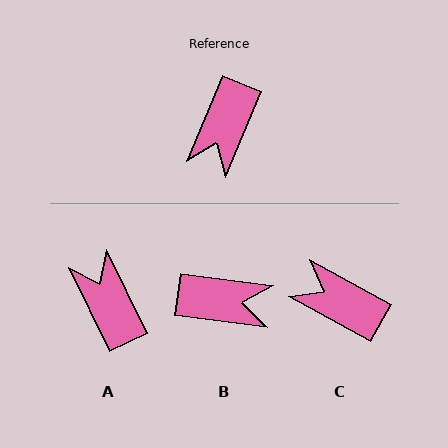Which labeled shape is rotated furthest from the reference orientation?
A, about 132 degrees away.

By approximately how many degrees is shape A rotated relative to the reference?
Approximately 132 degrees clockwise.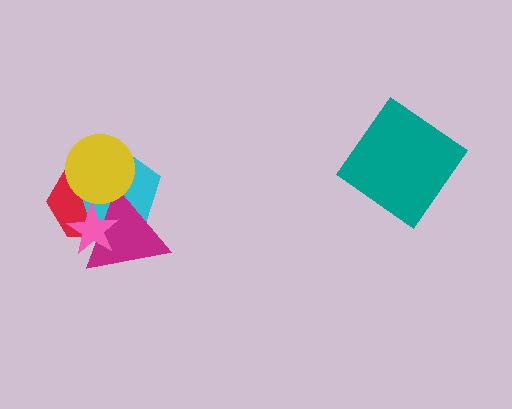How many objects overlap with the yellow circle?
3 objects overlap with the yellow circle.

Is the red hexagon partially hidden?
Yes, it is partially covered by another shape.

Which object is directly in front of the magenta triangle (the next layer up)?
The pink star is directly in front of the magenta triangle.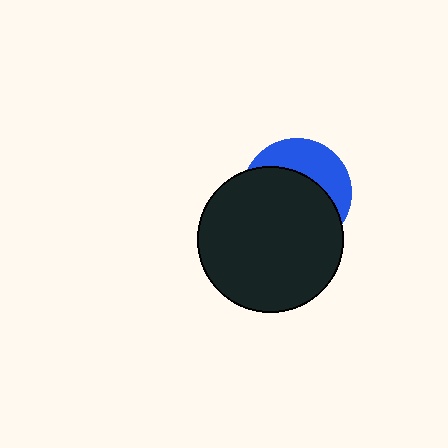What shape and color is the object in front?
The object in front is a black circle.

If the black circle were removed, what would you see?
You would see the complete blue circle.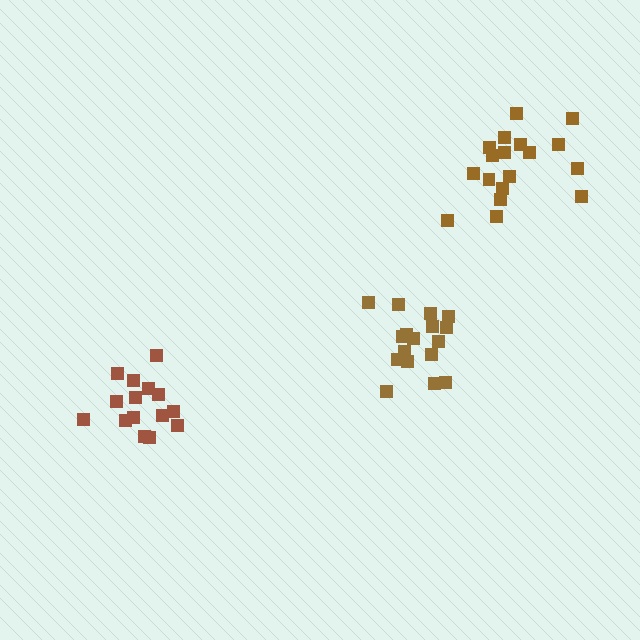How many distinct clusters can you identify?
There are 3 distinct clusters.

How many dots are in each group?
Group 1: 15 dots, Group 2: 18 dots, Group 3: 17 dots (50 total).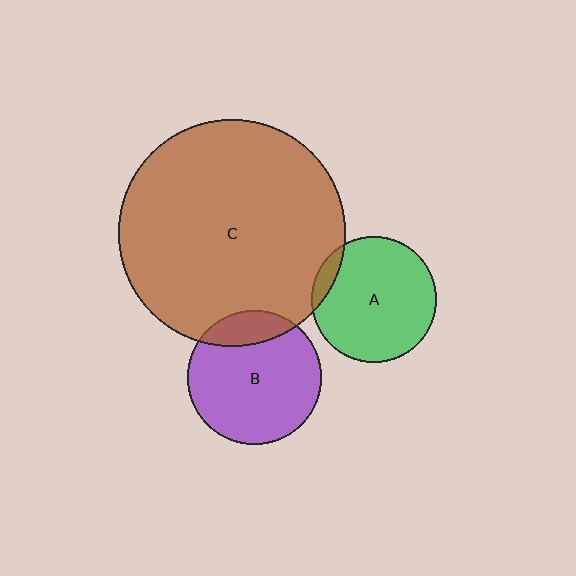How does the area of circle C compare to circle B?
Approximately 2.9 times.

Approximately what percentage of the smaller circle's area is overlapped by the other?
Approximately 15%.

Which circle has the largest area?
Circle C (brown).